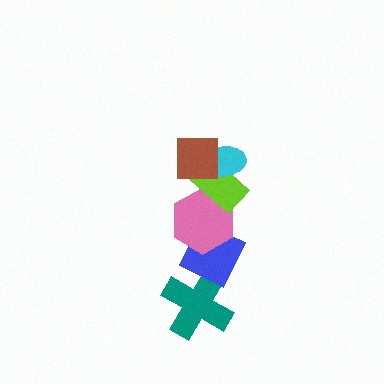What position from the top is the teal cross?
The teal cross is 6th from the top.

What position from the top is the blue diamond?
The blue diamond is 5th from the top.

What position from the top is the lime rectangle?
The lime rectangle is 3rd from the top.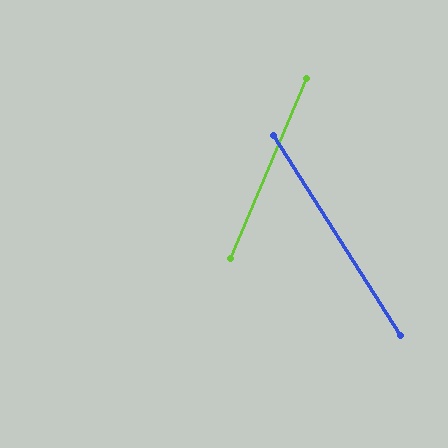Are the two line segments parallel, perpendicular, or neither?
Neither parallel nor perpendicular — they differ by about 55°.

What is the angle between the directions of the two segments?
Approximately 55 degrees.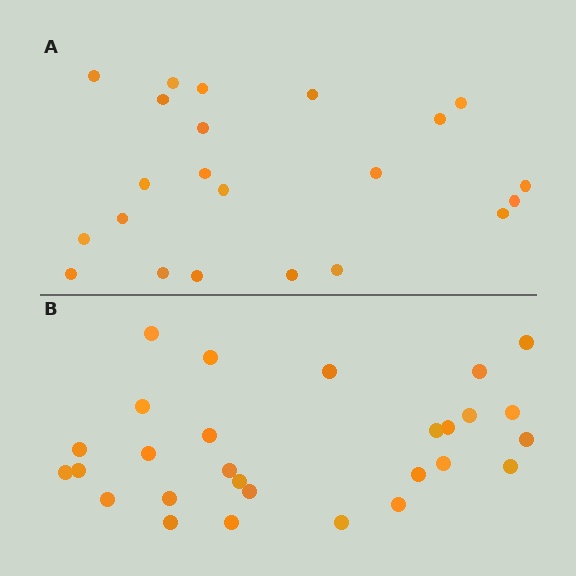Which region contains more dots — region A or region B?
Region B (the bottom region) has more dots.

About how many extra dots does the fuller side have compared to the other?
Region B has about 6 more dots than region A.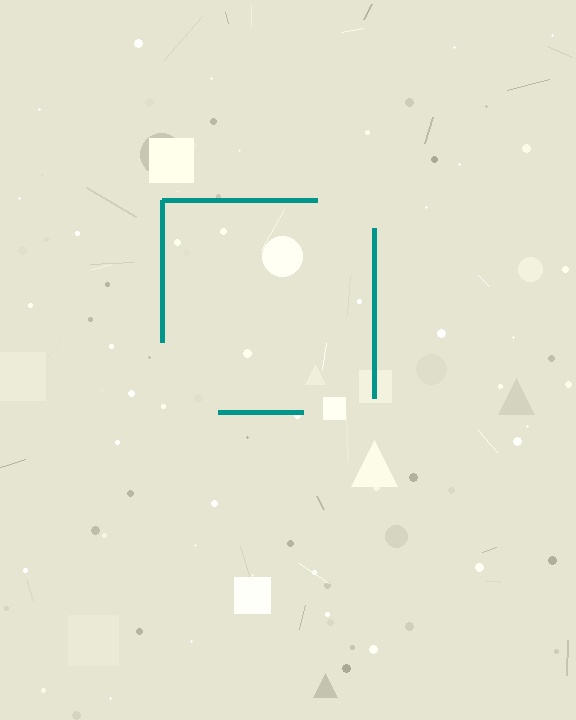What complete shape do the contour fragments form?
The contour fragments form a square.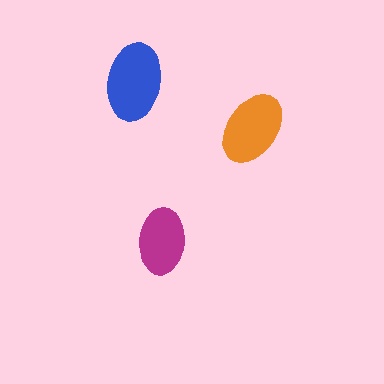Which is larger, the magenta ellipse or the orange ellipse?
The orange one.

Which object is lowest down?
The magenta ellipse is bottommost.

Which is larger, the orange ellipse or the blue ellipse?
The blue one.